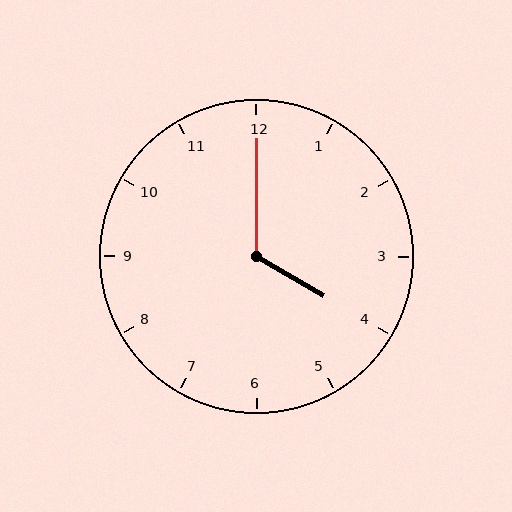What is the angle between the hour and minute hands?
Approximately 120 degrees.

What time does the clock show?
4:00.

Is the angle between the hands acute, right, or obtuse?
It is obtuse.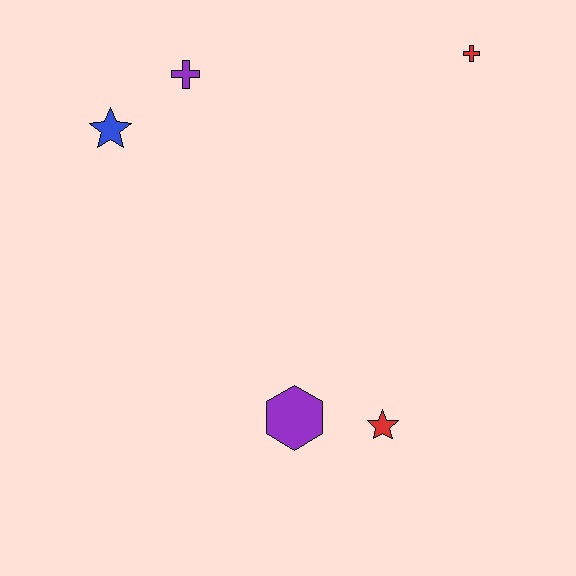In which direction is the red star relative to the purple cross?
The red star is below the purple cross.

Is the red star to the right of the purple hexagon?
Yes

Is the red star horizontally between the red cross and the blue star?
Yes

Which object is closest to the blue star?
The purple cross is closest to the blue star.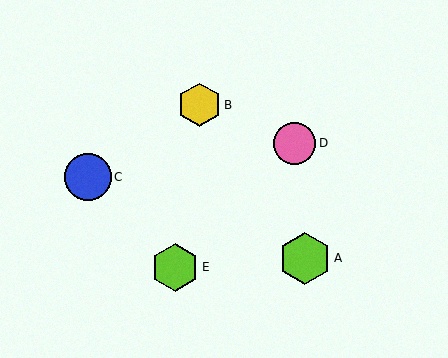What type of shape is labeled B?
Shape B is a yellow hexagon.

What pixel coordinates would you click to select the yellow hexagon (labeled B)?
Click at (200, 105) to select the yellow hexagon B.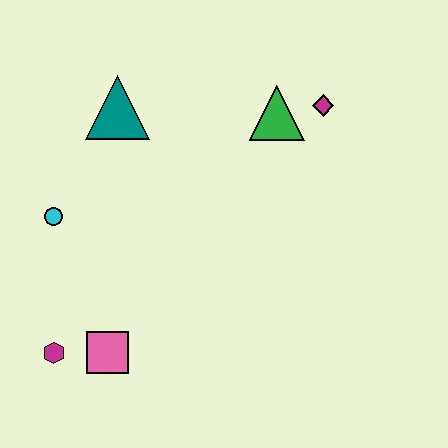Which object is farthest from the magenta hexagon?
The magenta diamond is farthest from the magenta hexagon.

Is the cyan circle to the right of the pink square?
No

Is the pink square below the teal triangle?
Yes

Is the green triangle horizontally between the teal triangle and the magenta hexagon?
No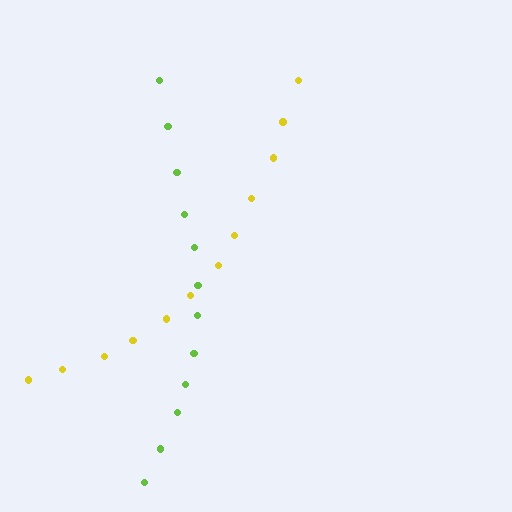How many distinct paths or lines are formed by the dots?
There are 2 distinct paths.